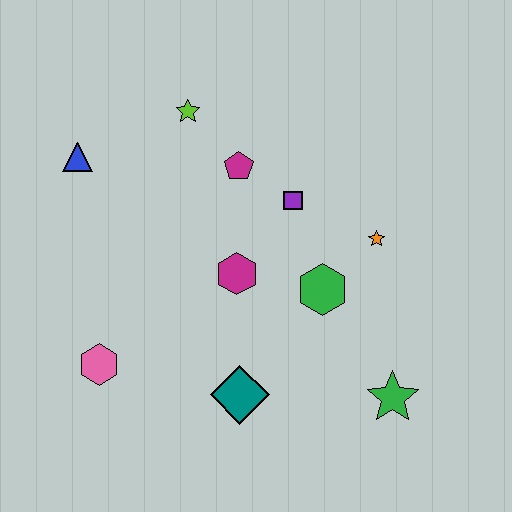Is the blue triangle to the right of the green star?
No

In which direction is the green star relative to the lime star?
The green star is below the lime star.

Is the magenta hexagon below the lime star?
Yes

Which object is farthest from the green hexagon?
The blue triangle is farthest from the green hexagon.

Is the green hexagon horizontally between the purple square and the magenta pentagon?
No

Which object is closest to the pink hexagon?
The teal diamond is closest to the pink hexagon.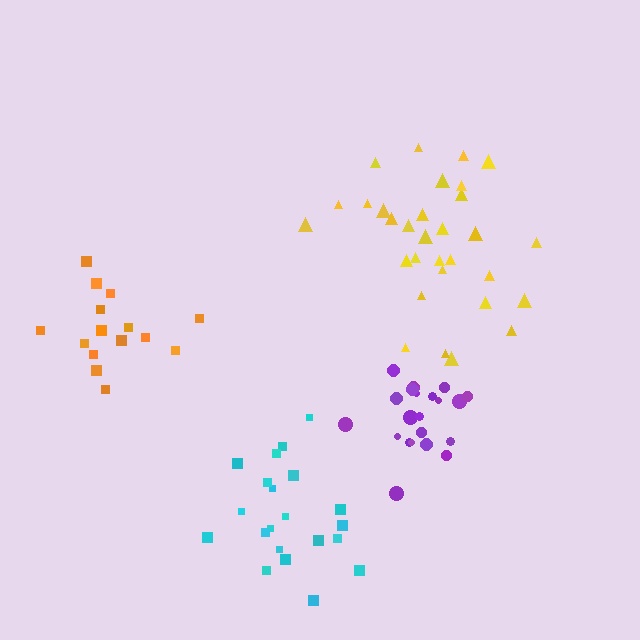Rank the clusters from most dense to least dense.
purple, cyan, yellow, orange.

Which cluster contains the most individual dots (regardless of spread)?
Yellow (31).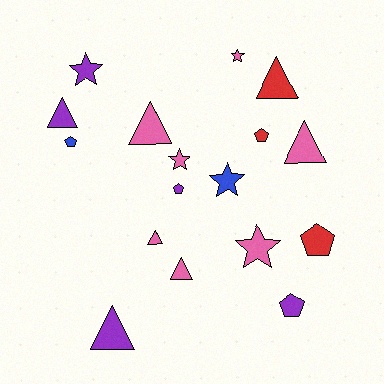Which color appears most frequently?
Pink, with 7 objects.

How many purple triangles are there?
There are 2 purple triangles.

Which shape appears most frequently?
Triangle, with 7 objects.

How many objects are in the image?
There are 17 objects.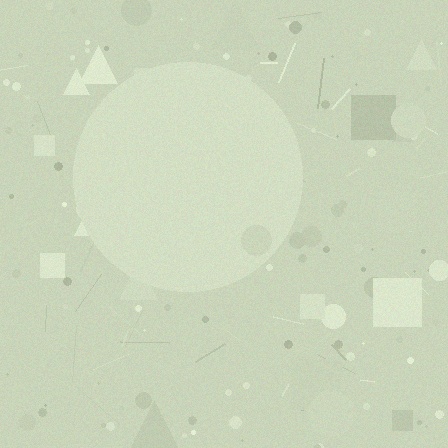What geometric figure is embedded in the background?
A circle is embedded in the background.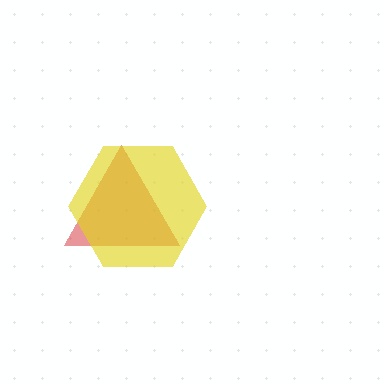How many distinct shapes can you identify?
There are 2 distinct shapes: a red triangle, a yellow hexagon.